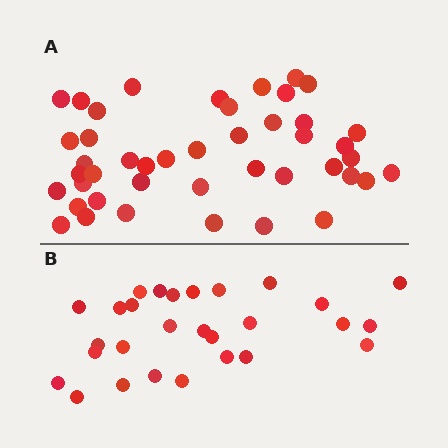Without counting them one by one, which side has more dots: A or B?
Region A (the top region) has more dots.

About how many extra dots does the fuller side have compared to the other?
Region A has approximately 15 more dots than region B.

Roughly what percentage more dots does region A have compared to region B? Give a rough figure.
About 55% more.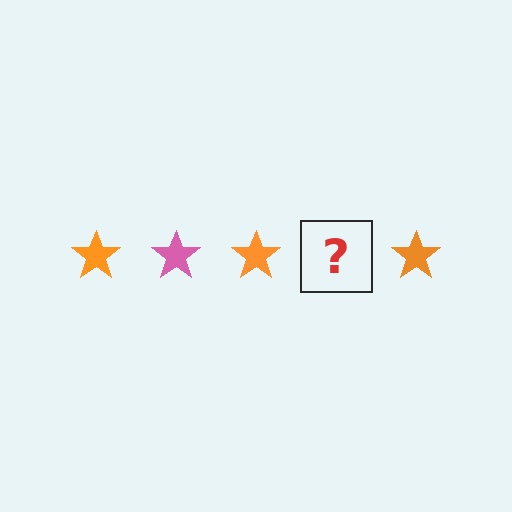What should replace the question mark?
The question mark should be replaced with a pink star.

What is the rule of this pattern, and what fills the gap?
The rule is that the pattern cycles through orange, pink stars. The gap should be filled with a pink star.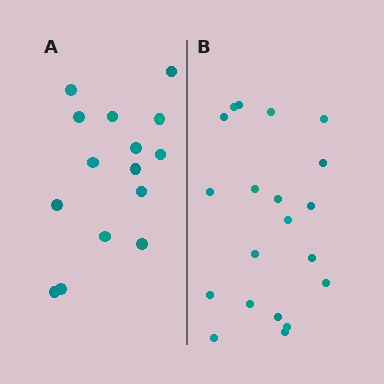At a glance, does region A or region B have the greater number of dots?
Region B (the right region) has more dots.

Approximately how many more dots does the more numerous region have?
Region B has about 5 more dots than region A.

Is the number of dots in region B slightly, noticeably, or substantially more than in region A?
Region B has noticeably more, but not dramatically so. The ratio is roughly 1.3 to 1.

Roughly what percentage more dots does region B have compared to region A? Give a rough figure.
About 35% more.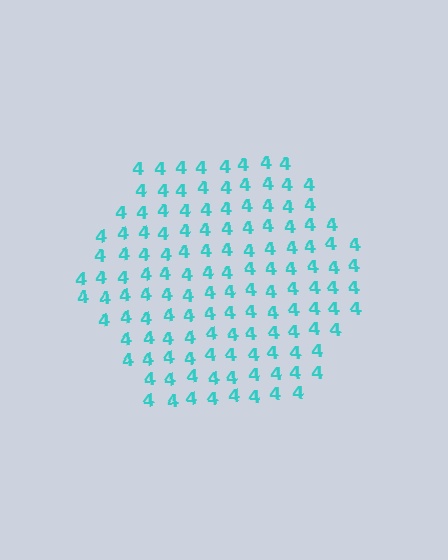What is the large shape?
The large shape is a hexagon.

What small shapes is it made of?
It is made of small digit 4's.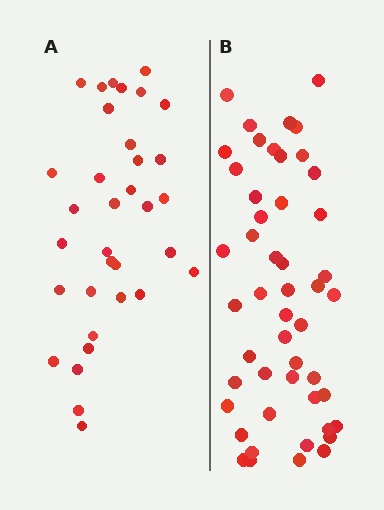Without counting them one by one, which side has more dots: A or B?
Region B (the right region) has more dots.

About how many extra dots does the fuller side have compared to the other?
Region B has approximately 15 more dots than region A.